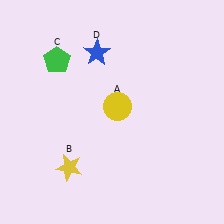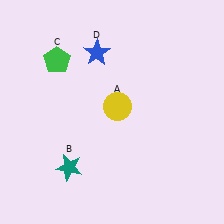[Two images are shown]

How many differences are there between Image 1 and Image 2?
There is 1 difference between the two images.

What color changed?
The star (B) changed from yellow in Image 1 to teal in Image 2.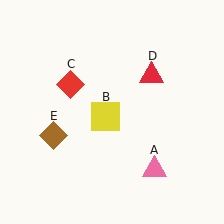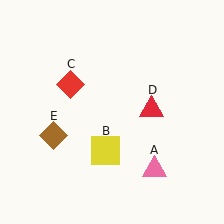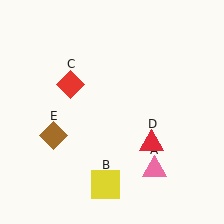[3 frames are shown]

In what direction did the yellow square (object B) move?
The yellow square (object B) moved down.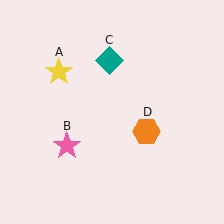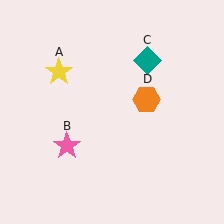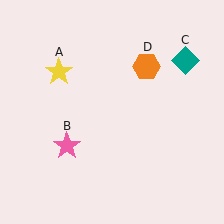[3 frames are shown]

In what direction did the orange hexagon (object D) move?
The orange hexagon (object D) moved up.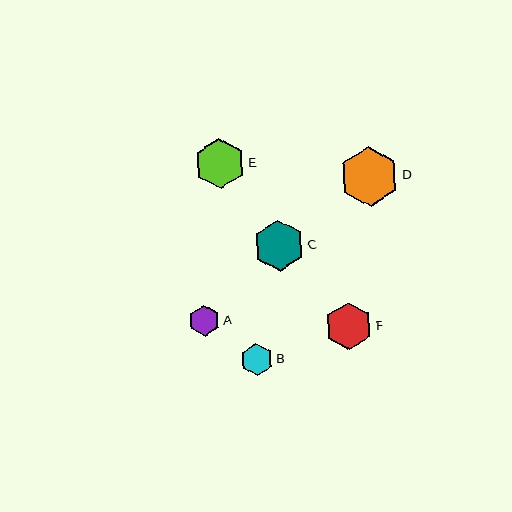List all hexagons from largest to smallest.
From largest to smallest: D, C, E, F, B, A.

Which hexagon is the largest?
Hexagon D is the largest with a size of approximately 60 pixels.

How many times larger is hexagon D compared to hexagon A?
Hexagon D is approximately 1.9 times the size of hexagon A.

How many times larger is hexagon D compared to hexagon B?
Hexagon D is approximately 1.8 times the size of hexagon B.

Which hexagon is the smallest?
Hexagon A is the smallest with a size of approximately 31 pixels.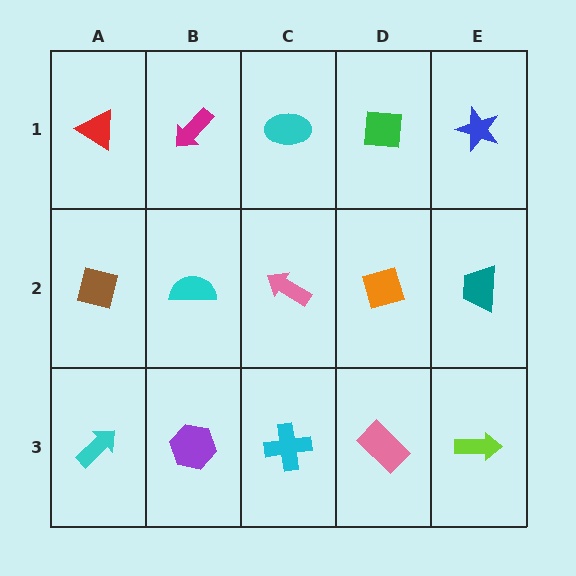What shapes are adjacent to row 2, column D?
A green square (row 1, column D), a pink rectangle (row 3, column D), a pink arrow (row 2, column C), a teal trapezoid (row 2, column E).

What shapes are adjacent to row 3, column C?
A pink arrow (row 2, column C), a purple hexagon (row 3, column B), a pink rectangle (row 3, column D).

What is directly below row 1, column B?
A cyan semicircle.